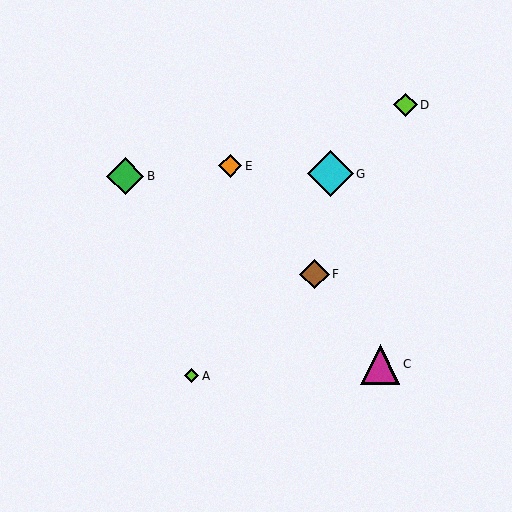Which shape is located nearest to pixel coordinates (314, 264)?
The brown diamond (labeled F) at (314, 274) is nearest to that location.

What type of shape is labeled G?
Shape G is a cyan diamond.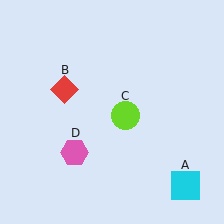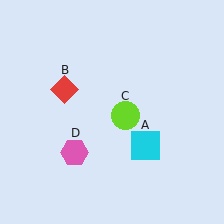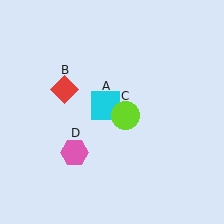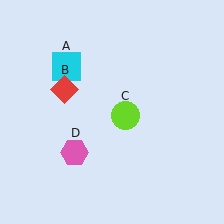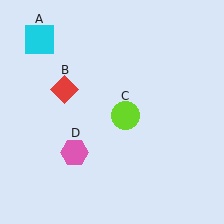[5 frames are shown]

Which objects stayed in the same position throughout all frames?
Red diamond (object B) and lime circle (object C) and pink hexagon (object D) remained stationary.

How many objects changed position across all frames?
1 object changed position: cyan square (object A).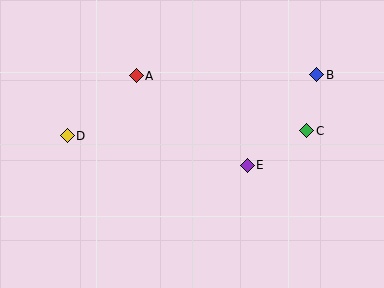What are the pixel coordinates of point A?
Point A is at (136, 76).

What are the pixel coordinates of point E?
Point E is at (247, 165).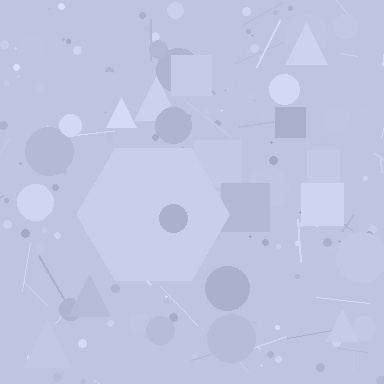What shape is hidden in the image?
A hexagon is hidden in the image.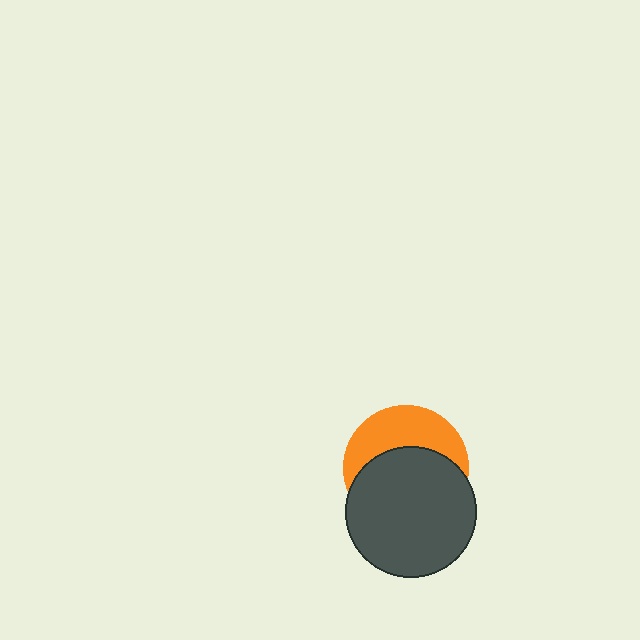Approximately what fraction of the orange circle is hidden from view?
Roughly 60% of the orange circle is hidden behind the dark gray circle.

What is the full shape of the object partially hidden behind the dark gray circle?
The partially hidden object is an orange circle.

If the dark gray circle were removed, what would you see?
You would see the complete orange circle.